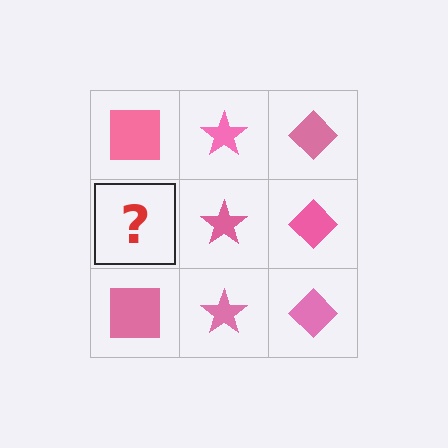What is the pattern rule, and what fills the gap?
The rule is that each column has a consistent shape. The gap should be filled with a pink square.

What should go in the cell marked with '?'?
The missing cell should contain a pink square.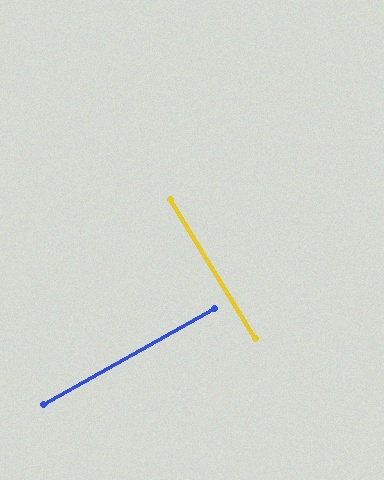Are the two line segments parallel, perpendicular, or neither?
Perpendicular — they meet at approximately 88°.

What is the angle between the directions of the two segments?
Approximately 88 degrees.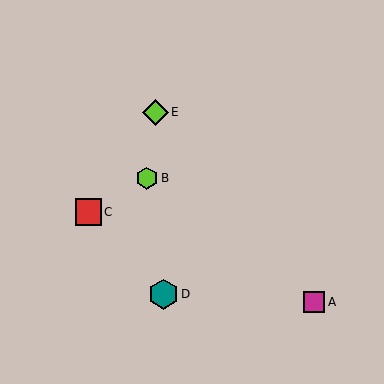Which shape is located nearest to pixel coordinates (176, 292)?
The teal hexagon (labeled D) at (163, 294) is nearest to that location.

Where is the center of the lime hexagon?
The center of the lime hexagon is at (147, 178).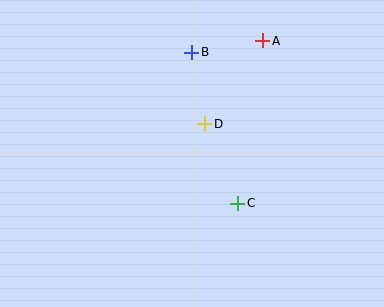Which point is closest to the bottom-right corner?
Point C is closest to the bottom-right corner.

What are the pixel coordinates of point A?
Point A is at (263, 41).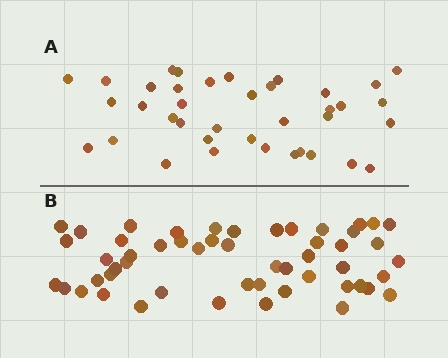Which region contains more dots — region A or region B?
Region B (the bottom region) has more dots.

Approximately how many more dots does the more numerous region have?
Region B has approximately 15 more dots than region A.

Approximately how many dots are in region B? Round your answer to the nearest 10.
About 50 dots. (The exact count is 52, which rounds to 50.)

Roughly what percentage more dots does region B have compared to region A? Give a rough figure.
About 35% more.